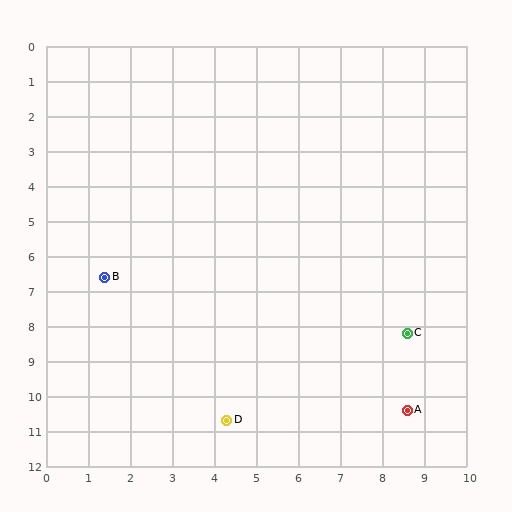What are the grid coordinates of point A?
Point A is at approximately (8.6, 10.4).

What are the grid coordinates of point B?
Point B is at approximately (1.4, 6.6).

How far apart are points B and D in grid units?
Points B and D are about 5.0 grid units apart.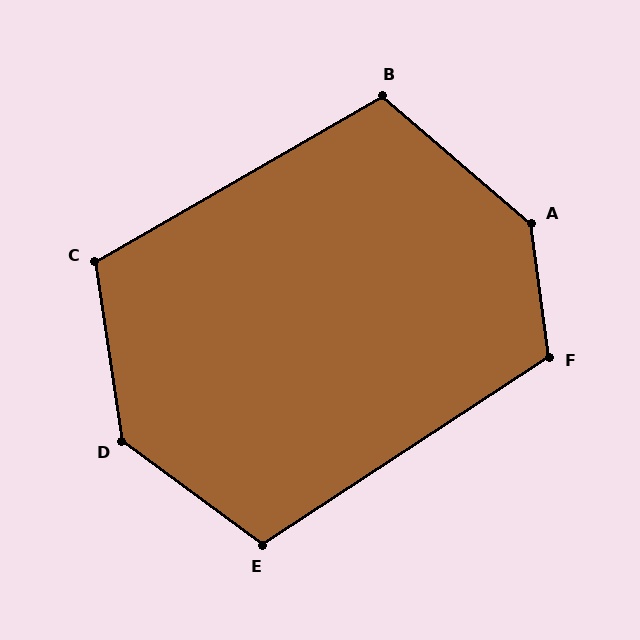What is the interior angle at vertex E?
Approximately 110 degrees (obtuse).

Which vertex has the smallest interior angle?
B, at approximately 110 degrees.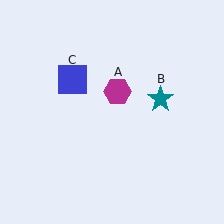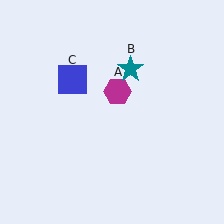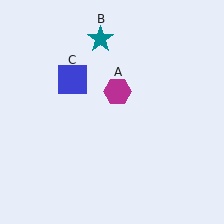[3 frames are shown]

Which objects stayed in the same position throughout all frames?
Magenta hexagon (object A) and blue square (object C) remained stationary.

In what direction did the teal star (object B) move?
The teal star (object B) moved up and to the left.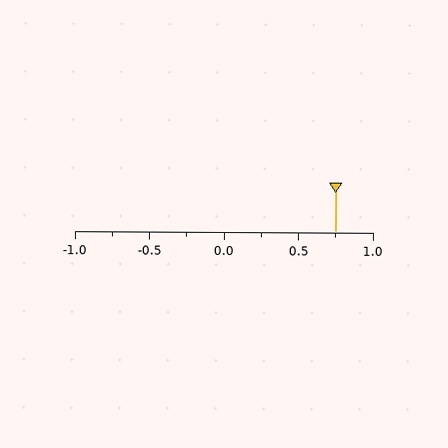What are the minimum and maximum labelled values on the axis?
The axis runs from -1.0 to 1.0.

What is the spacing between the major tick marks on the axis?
The major ticks are spaced 0.5 apart.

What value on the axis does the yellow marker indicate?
The marker indicates approximately 0.75.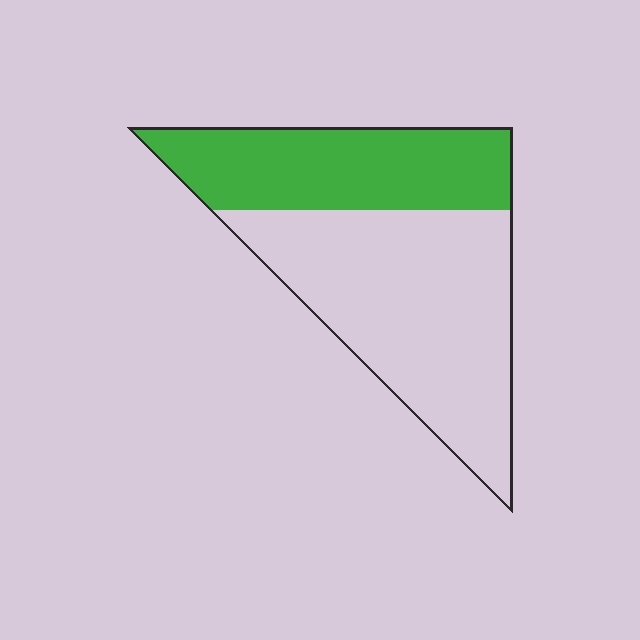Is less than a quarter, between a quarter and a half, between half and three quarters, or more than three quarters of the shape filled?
Between a quarter and a half.